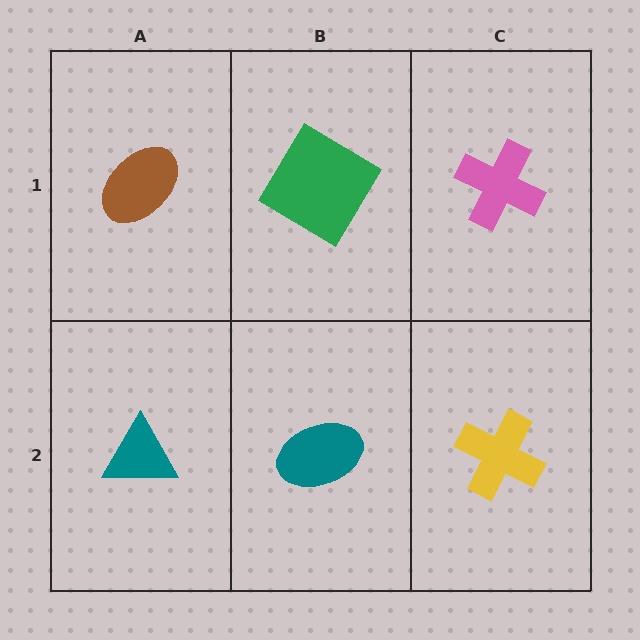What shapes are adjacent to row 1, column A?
A teal triangle (row 2, column A), a green diamond (row 1, column B).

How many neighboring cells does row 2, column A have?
2.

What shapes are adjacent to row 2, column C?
A pink cross (row 1, column C), a teal ellipse (row 2, column B).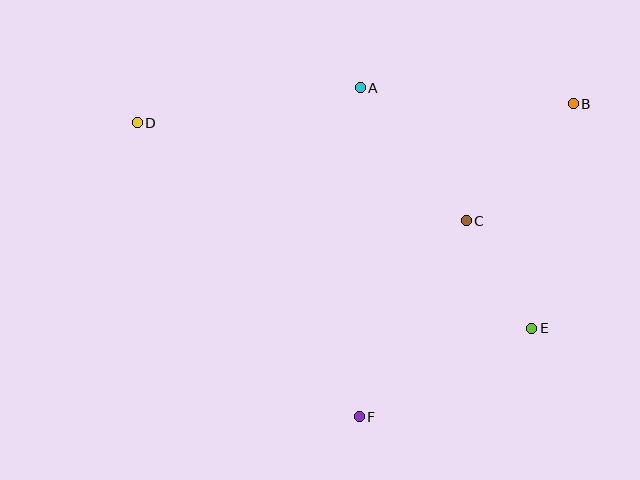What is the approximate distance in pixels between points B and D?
The distance between B and D is approximately 437 pixels.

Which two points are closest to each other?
Points C and E are closest to each other.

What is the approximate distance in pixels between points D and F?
The distance between D and F is approximately 368 pixels.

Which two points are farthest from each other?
Points D and E are farthest from each other.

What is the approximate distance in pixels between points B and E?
The distance between B and E is approximately 228 pixels.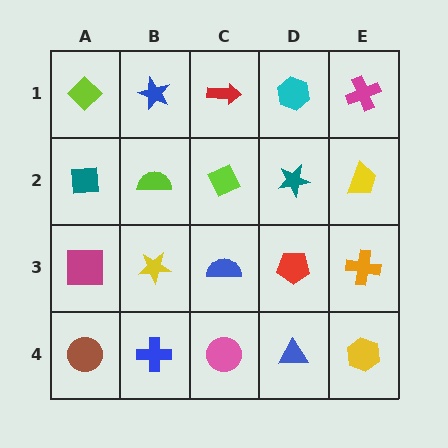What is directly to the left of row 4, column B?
A brown circle.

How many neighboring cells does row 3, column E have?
3.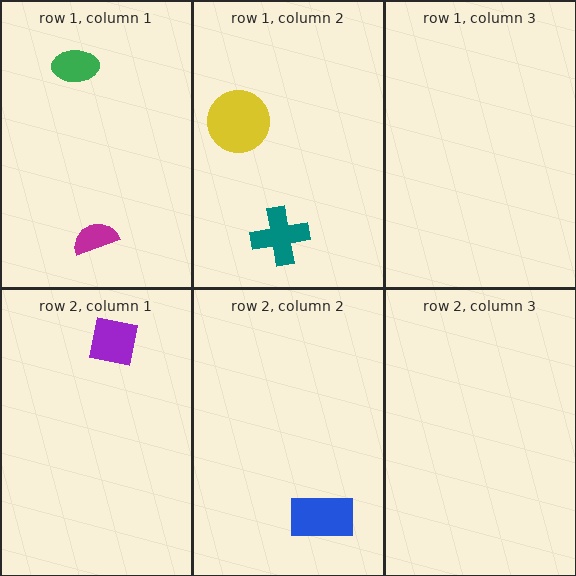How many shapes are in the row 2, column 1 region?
1.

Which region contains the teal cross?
The row 1, column 2 region.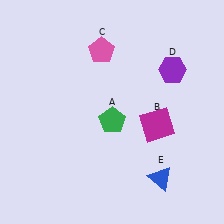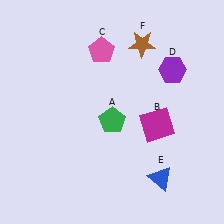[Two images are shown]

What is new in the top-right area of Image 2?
A brown star (F) was added in the top-right area of Image 2.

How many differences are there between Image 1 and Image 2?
There is 1 difference between the two images.